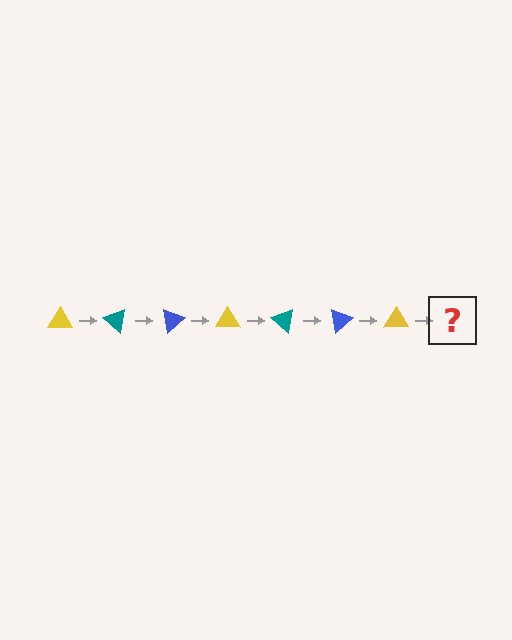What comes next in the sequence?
The next element should be a teal triangle, rotated 280 degrees from the start.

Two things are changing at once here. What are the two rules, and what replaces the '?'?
The two rules are that it rotates 40 degrees each step and the color cycles through yellow, teal, and blue. The '?' should be a teal triangle, rotated 280 degrees from the start.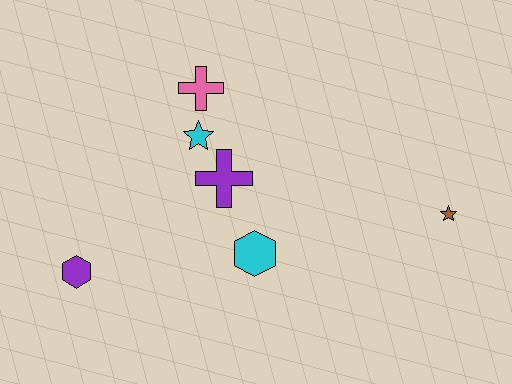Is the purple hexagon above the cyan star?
No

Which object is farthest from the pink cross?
The brown star is farthest from the pink cross.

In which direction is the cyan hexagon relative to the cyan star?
The cyan hexagon is below the cyan star.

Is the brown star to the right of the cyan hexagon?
Yes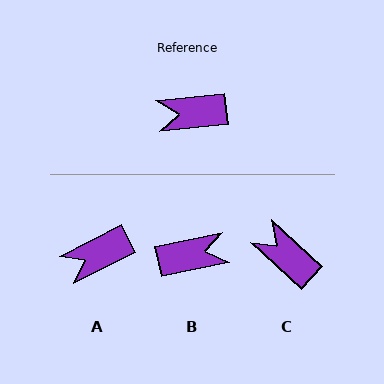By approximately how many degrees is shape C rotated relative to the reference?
Approximately 49 degrees clockwise.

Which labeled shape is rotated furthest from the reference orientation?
B, about 175 degrees away.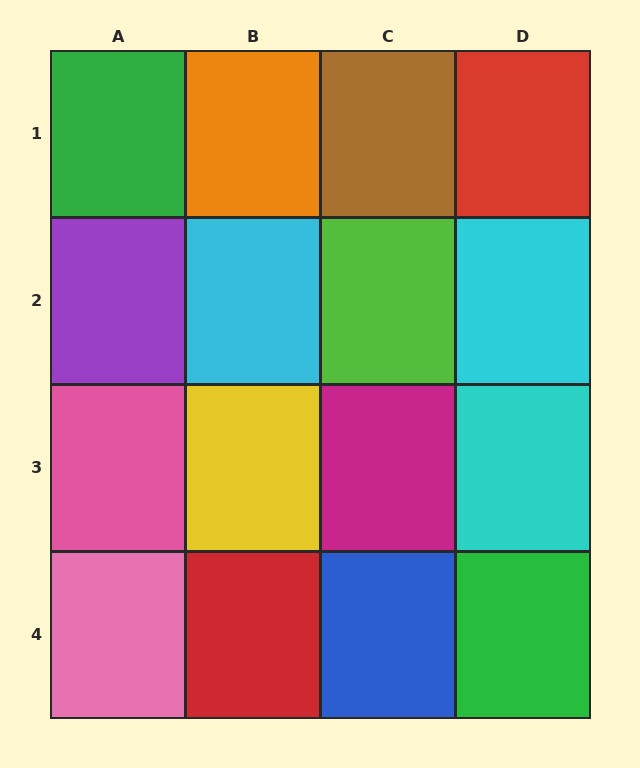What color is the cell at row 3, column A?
Pink.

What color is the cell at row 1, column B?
Orange.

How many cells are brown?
1 cell is brown.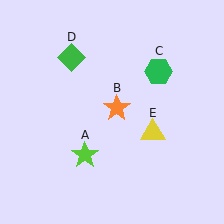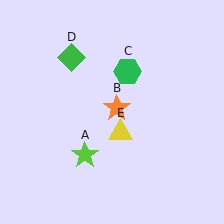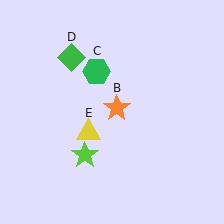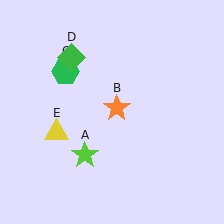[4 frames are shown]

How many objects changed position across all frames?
2 objects changed position: green hexagon (object C), yellow triangle (object E).